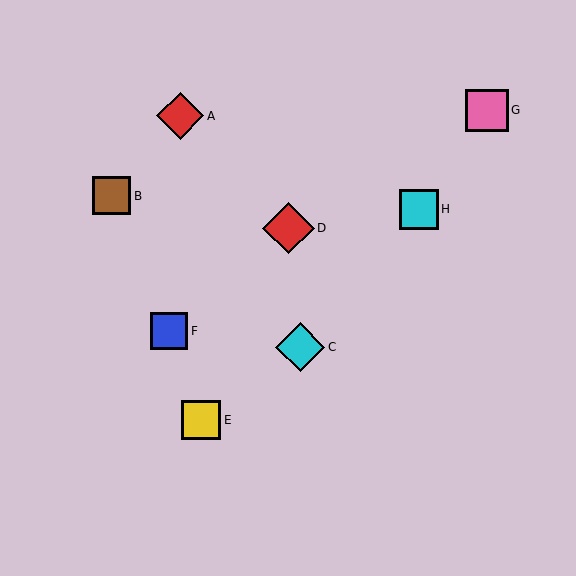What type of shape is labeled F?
Shape F is a blue square.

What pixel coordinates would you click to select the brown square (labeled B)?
Click at (112, 196) to select the brown square B.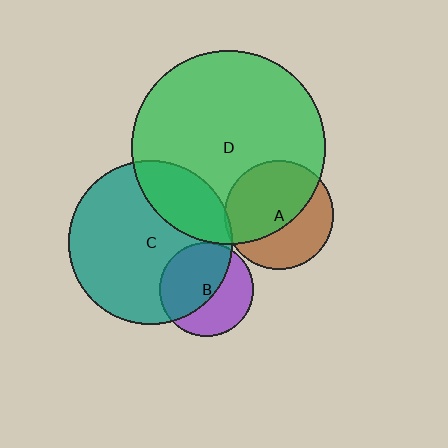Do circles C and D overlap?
Yes.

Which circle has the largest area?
Circle D (green).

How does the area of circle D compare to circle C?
Approximately 1.4 times.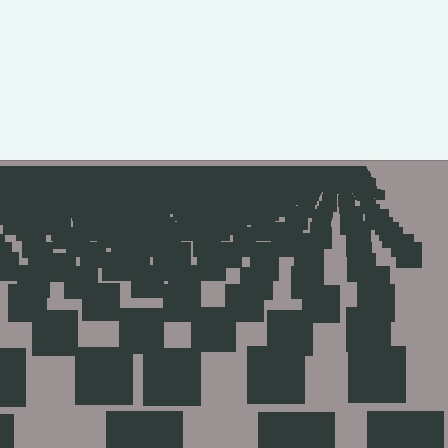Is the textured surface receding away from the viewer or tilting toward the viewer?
The surface is receding away from the viewer. Texture elements get smaller and denser toward the top.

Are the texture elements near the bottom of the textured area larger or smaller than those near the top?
Larger. Near the bottom, elements are closer to the viewer and appear at a bigger on-screen size.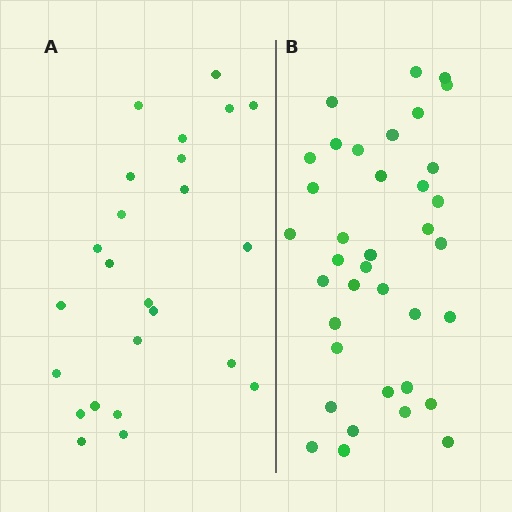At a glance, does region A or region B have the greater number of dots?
Region B (the right region) has more dots.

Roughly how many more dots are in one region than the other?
Region B has approximately 15 more dots than region A.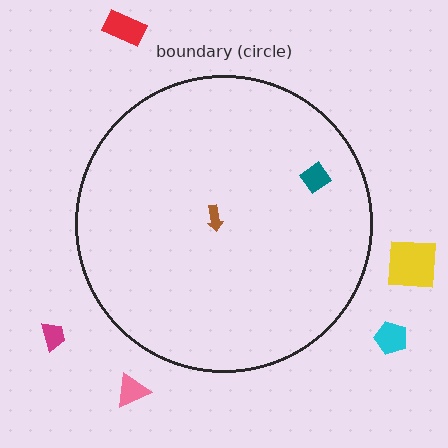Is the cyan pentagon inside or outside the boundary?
Outside.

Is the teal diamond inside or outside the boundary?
Inside.